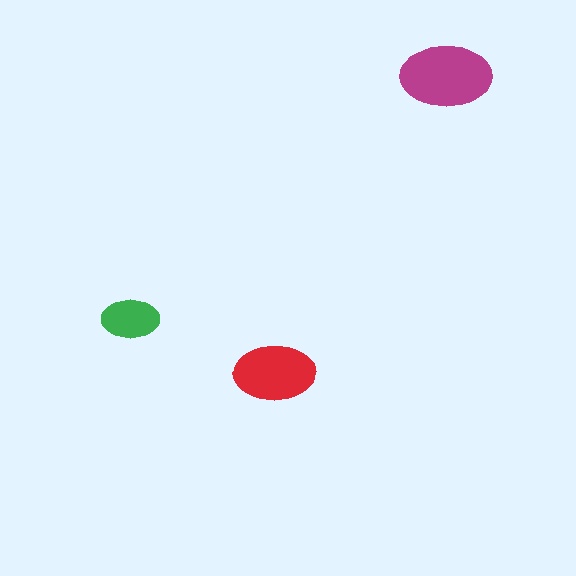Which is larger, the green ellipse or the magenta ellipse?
The magenta one.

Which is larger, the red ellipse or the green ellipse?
The red one.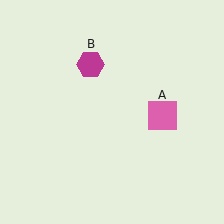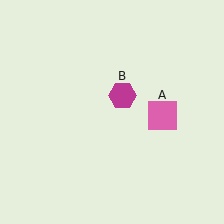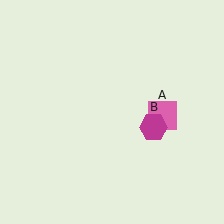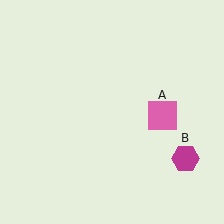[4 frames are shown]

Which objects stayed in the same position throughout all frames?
Pink square (object A) remained stationary.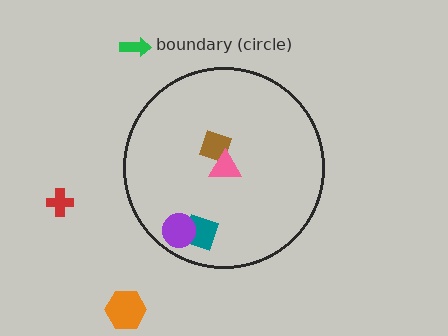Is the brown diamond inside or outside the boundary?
Inside.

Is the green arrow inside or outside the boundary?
Outside.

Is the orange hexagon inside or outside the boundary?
Outside.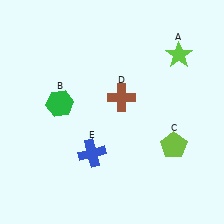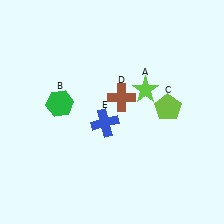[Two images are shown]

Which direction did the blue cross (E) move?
The blue cross (E) moved up.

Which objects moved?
The objects that moved are: the lime star (A), the lime pentagon (C), the blue cross (E).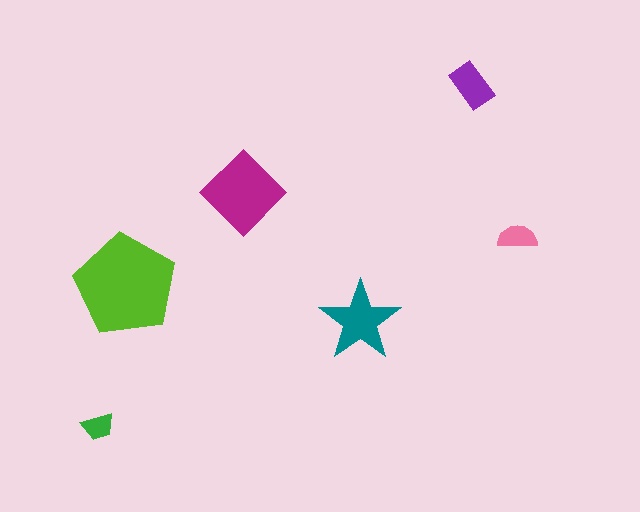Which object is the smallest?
The green trapezoid.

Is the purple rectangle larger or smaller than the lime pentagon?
Smaller.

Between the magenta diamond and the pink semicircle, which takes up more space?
The magenta diamond.